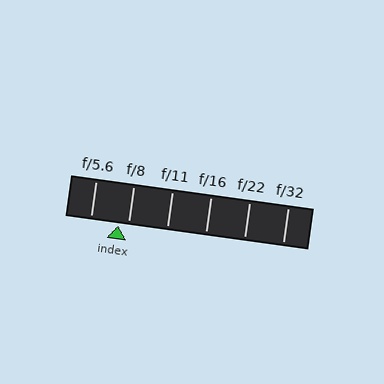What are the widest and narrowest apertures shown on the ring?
The widest aperture shown is f/5.6 and the narrowest is f/32.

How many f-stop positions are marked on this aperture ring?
There are 6 f-stop positions marked.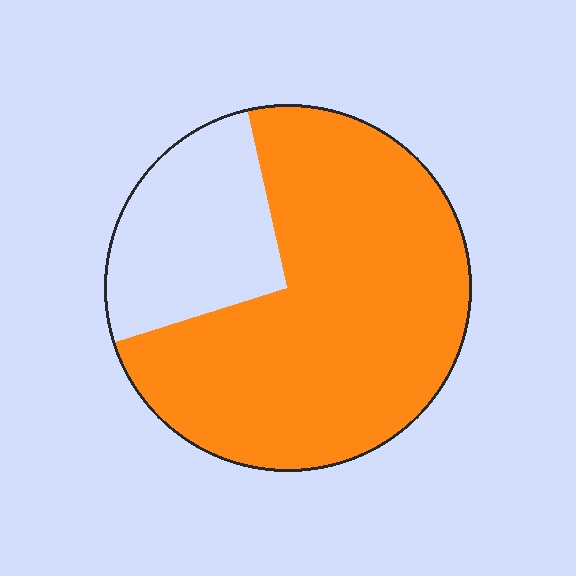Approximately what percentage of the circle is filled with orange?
Approximately 75%.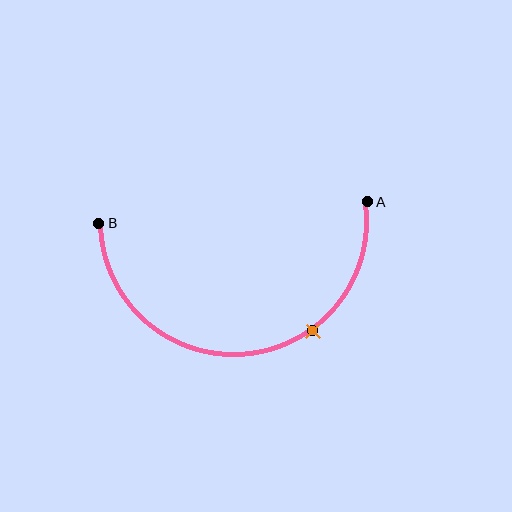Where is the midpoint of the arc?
The arc midpoint is the point on the curve farthest from the straight line joining A and B. It sits below that line.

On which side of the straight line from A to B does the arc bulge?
The arc bulges below the straight line connecting A and B.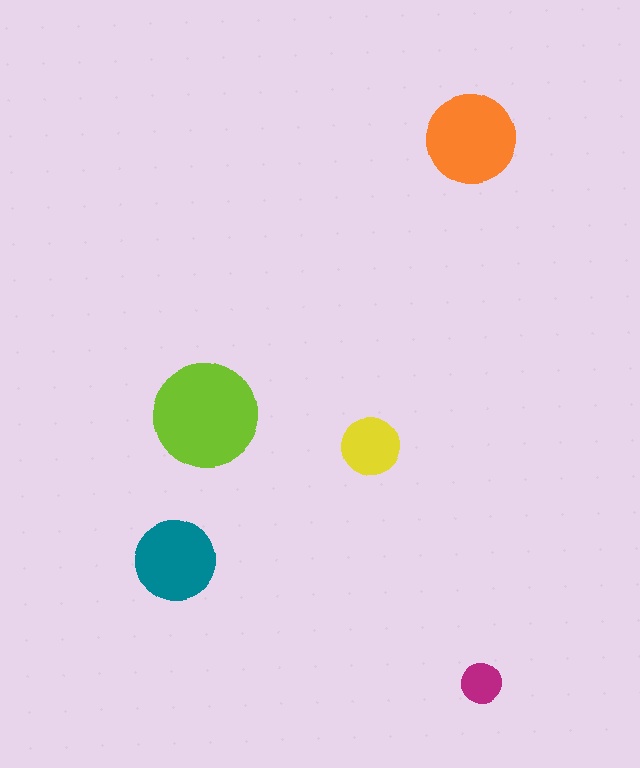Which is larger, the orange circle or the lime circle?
The lime one.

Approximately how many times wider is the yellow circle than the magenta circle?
About 1.5 times wider.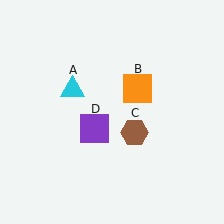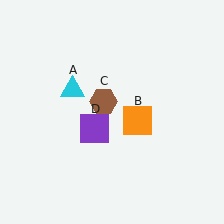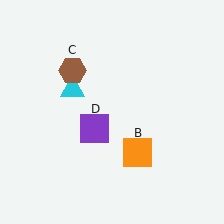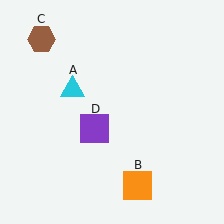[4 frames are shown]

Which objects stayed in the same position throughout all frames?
Cyan triangle (object A) and purple square (object D) remained stationary.